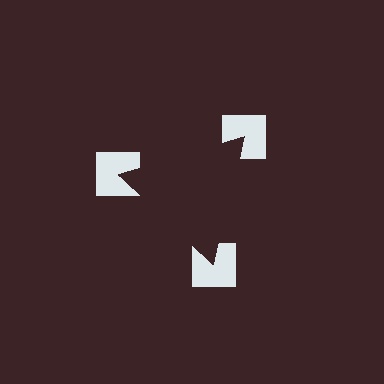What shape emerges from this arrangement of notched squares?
An illusory triangle — its edges are inferred from the aligned wedge cuts in the notched squares, not physically drawn.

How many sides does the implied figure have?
3 sides.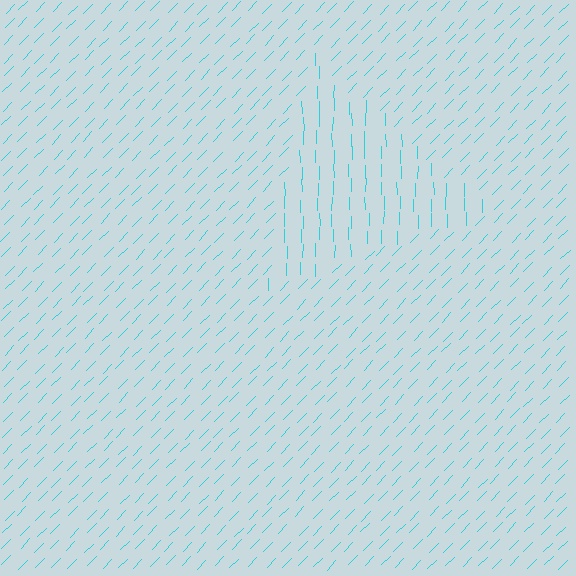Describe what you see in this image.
The image is filled with small cyan line segments. A triangle region in the image has lines oriented differently from the surrounding lines, creating a visible texture boundary.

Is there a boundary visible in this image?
Yes, there is a texture boundary formed by a change in line orientation.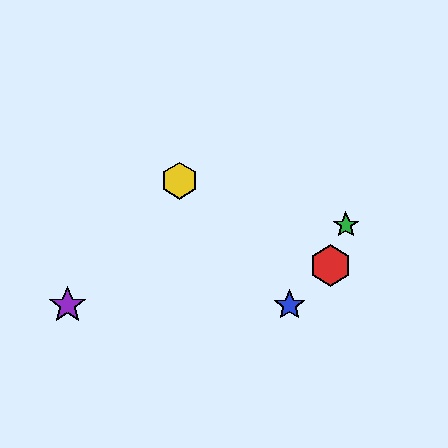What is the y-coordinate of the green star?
The green star is at y≈225.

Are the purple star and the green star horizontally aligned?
No, the purple star is at y≈305 and the green star is at y≈225.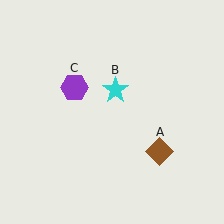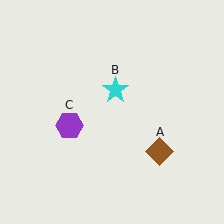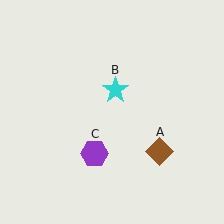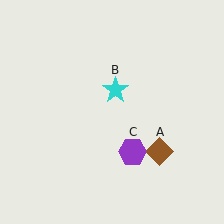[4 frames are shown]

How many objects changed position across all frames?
1 object changed position: purple hexagon (object C).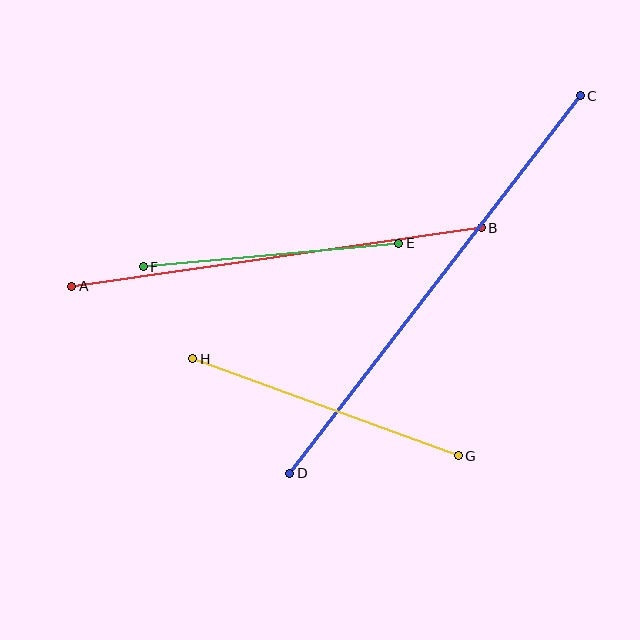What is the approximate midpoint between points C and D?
The midpoint is at approximately (435, 285) pixels.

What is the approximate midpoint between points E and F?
The midpoint is at approximately (271, 255) pixels.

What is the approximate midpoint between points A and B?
The midpoint is at approximately (276, 257) pixels.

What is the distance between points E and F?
The distance is approximately 256 pixels.